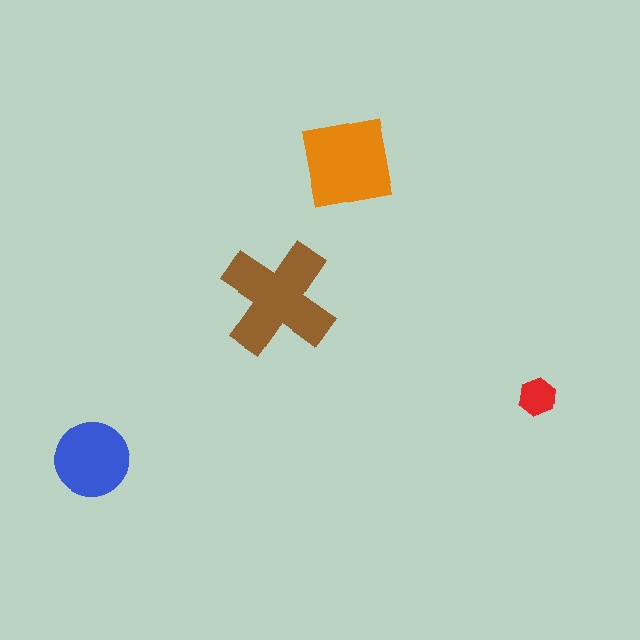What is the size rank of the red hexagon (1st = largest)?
4th.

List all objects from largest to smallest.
The brown cross, the orange square, the blue circle, the red hexagon.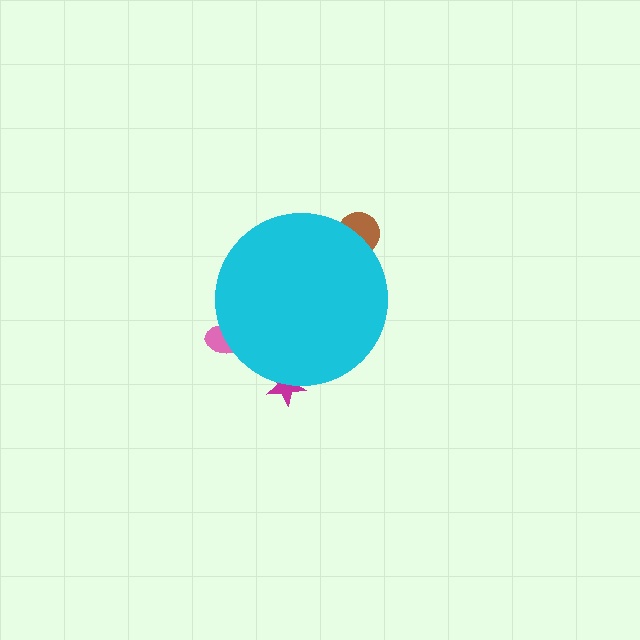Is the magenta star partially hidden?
Yes, the magenta star is partially hidden behind the cyan circle.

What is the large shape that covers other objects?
A cyan circle.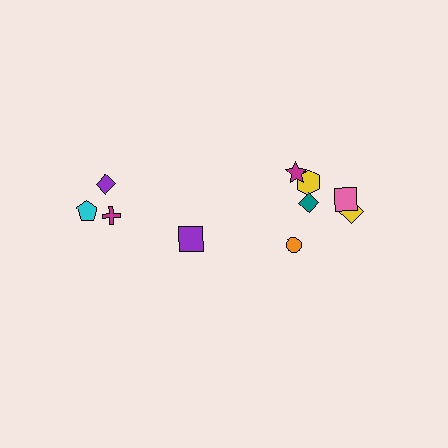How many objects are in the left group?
There are 4 objects.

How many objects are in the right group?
There are 6 objects.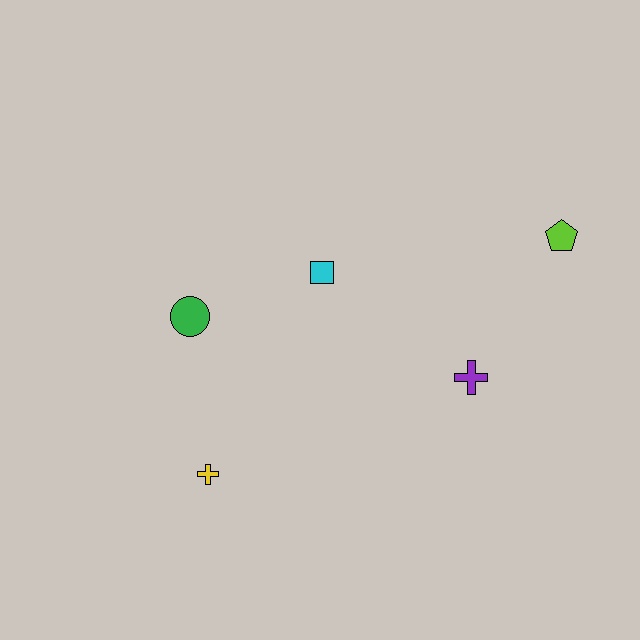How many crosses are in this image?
There are 2 crosses.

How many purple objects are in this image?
There is 1 purple object.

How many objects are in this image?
There are 5 objects.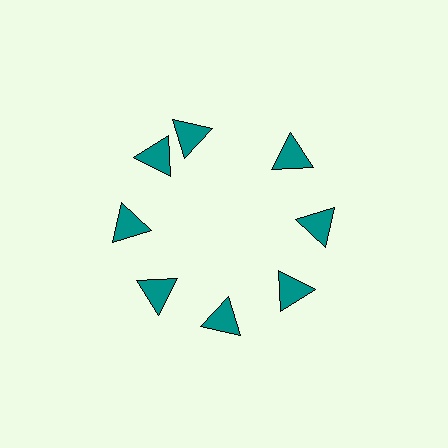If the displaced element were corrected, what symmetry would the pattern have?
It would have 8-fold rotational symmetry — the pattern would map onto itself every 45 degrees.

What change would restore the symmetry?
The symmetry would be restored by rotating it back into even spacing with its neighbors so that all 8 triangles sit at equal angles and equal distance from the center.